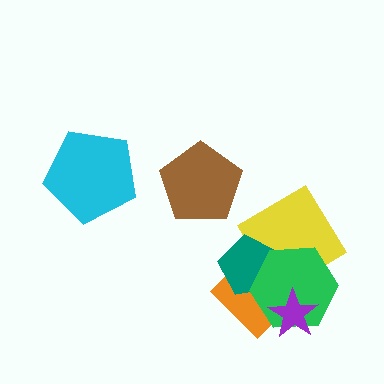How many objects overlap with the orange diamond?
4 objects overlap with the orange diamond.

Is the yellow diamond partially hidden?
Yes, it is partially covered by another shape.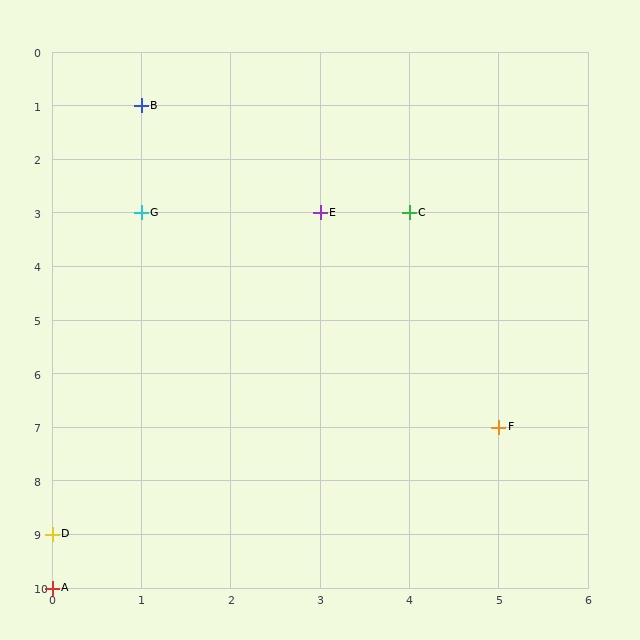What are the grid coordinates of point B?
Point B is at grid coordinates (1, 1).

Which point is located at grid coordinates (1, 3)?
Point G is at (1, 3).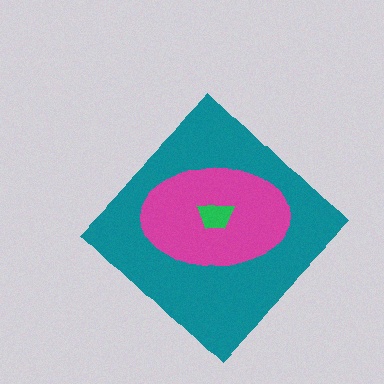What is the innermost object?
The green trapezoid.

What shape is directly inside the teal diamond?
The magenta ellipse.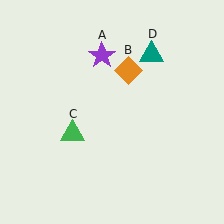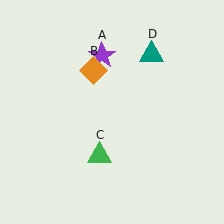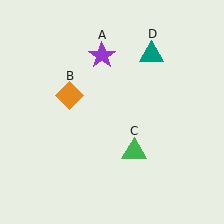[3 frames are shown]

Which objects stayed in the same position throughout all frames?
Purple star (object A) and teal triangle (object D) remained stationary.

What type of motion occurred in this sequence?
The orange diamond (object B), green triangle (object C) rotated counterclockwise around the center of the scene.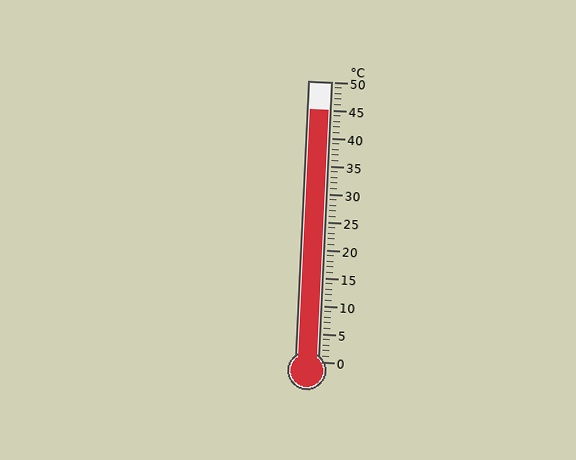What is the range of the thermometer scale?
The thermometer scale ranges from 0°C to 50°C.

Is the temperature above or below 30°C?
The temperature is above 30°C.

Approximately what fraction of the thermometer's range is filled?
The thermometer is filled to approximately 90% of its range.